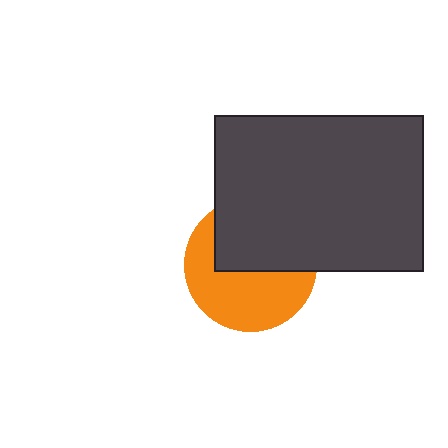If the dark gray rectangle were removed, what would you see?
You would see the complete orange circle.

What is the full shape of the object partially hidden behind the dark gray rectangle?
The partially hidden object is an orange circle.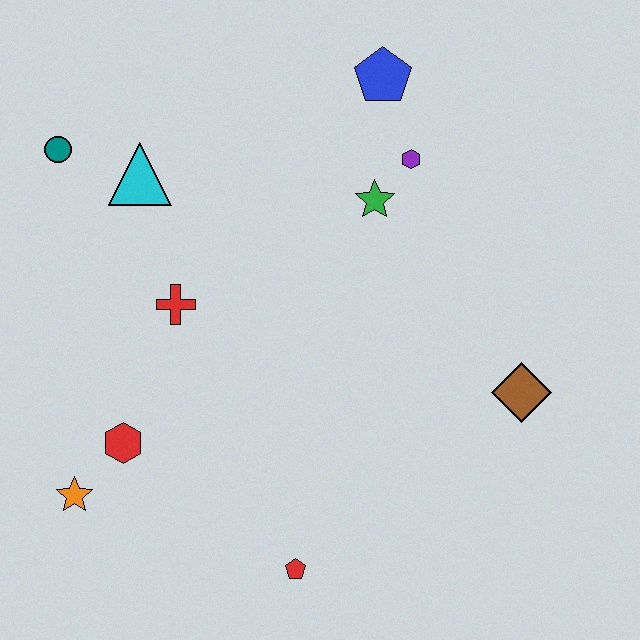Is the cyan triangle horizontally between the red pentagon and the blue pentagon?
No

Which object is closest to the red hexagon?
The orange star is closest to the red hexagon.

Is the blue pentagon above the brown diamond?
Yes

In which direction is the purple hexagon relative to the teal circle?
The purple hexagon is to the right of the teal circle.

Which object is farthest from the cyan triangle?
The brown diamond is farthest from the cyan triangle.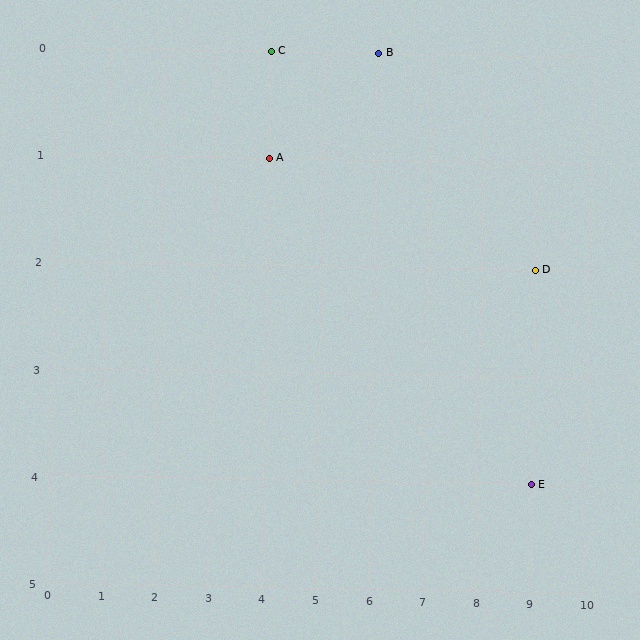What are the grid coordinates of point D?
Point D is at grid coordinates (9, 2).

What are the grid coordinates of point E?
Point E is at grid coordinates (9, 4).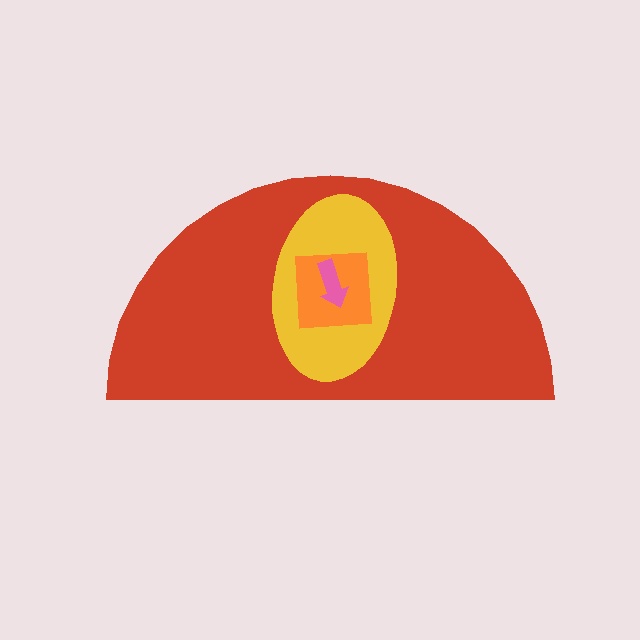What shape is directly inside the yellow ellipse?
The orange square.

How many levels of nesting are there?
4.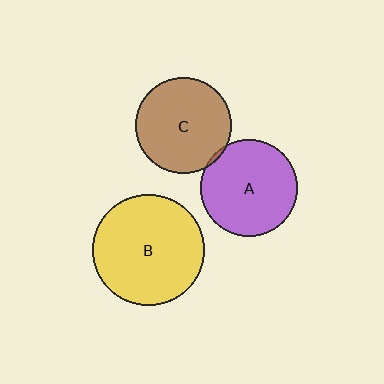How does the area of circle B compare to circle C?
Approximately 1.4 times.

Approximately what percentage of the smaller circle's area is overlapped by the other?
Approximately 5%.